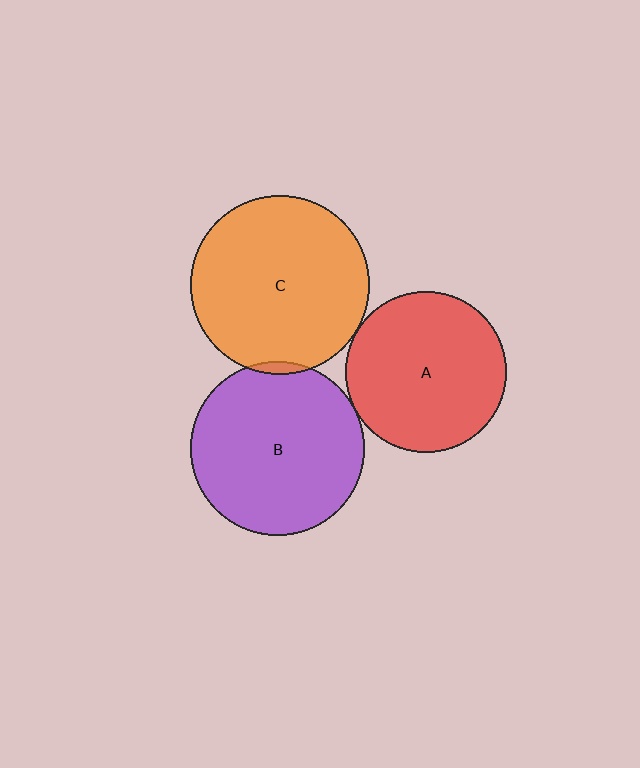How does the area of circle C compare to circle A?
Approximately 1.2 times.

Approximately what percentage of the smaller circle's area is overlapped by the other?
Approximately 5%.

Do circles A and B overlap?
Yes.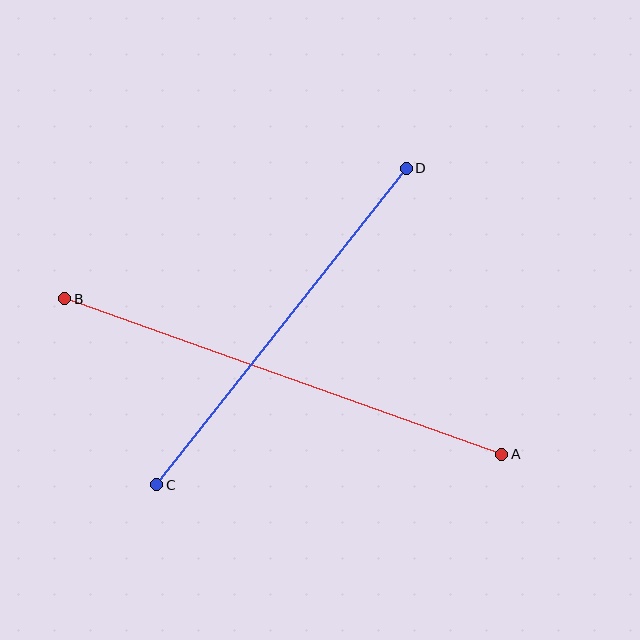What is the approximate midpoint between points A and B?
The midpoint is at approximately (283, 377) pixels.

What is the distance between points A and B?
The distance is approximately 464 pixels.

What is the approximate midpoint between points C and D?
The midpoint is at approximately (282, 326) pixels.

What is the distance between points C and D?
The distance is approximately 403 pixels.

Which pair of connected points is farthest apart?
Points A and B are farthest apart.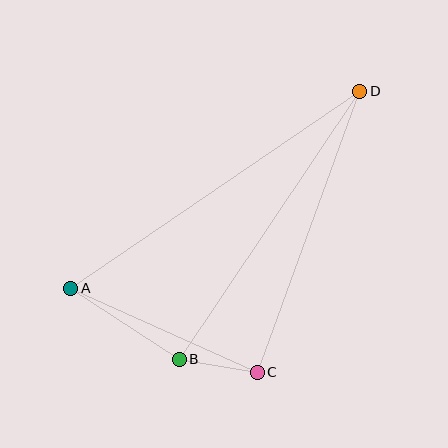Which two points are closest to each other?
Points B and C are closest to each other.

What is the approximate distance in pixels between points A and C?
The distance between A and C is approximately 204 pixels.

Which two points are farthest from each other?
Points A and D are farthest from each other.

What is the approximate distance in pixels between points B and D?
The distance between B and D is approximately 323 pixels.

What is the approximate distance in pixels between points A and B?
The distance between A and B is approximately 130 pixels.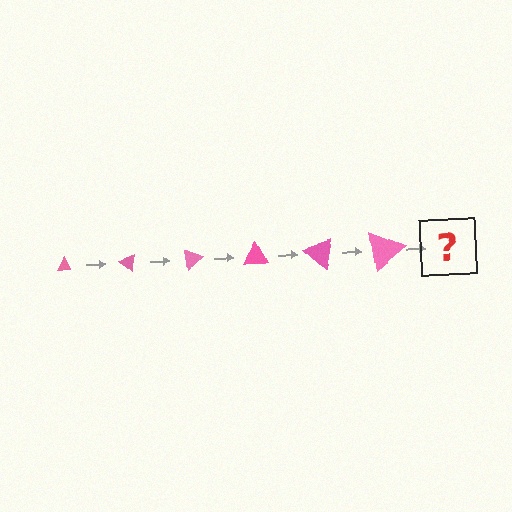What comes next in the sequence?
The next element should be a triangle, larger than the previous one and rotated 240 degrees from the start.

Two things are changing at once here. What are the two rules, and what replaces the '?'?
The two rules are that the triangle grows larger each step and it rotates 40 degrees each step. The '?' should be a triangle, larger than the previous one and rotated 240 degrees from the start.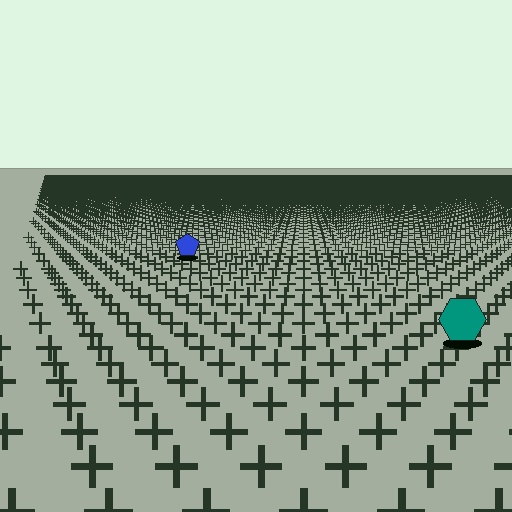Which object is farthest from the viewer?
The blue pentagon is farthest from the viewer. It appears smaller and the ground texture around it is denser.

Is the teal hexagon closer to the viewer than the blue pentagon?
Yes. The teal hexagon is closer — you can tell from the texture gradient: the ground texture is coarser near it.